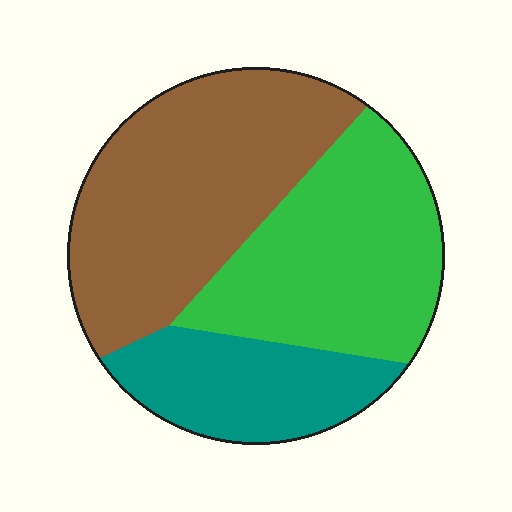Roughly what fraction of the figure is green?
Green takes up about three eighths (3/8) of the figure.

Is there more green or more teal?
Green.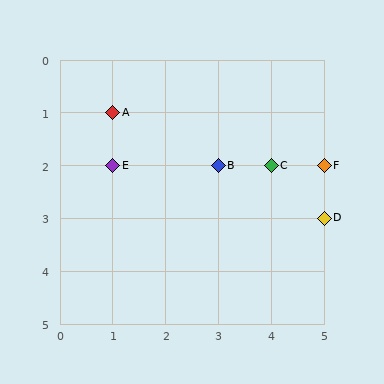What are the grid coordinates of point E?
Point E is at grid coordinates (1, 2).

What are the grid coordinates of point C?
Point C is at grid coordinates (4, 2).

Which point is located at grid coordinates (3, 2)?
Point B is at (3, 2).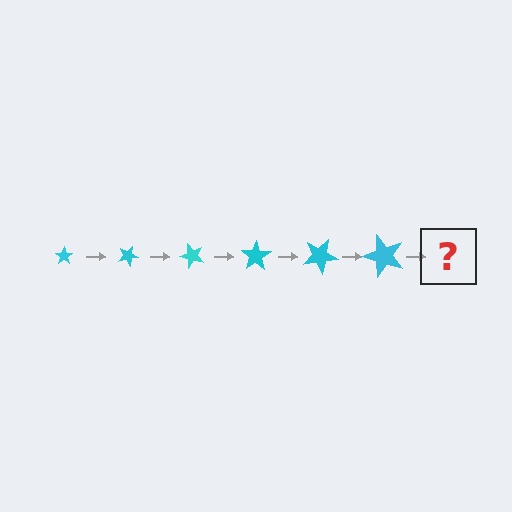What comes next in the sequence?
The next element should be a star, larger than the previous one and rotated 150 degrees from the start.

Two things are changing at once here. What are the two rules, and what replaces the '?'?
The two rules are that the star grows larger each step and it rotates 25 degrees each step. The '?' should be a star, larger than the previous one and rotated 150 degrees from the start.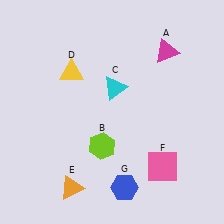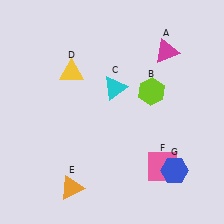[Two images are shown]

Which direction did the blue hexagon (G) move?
The blue hexagon (G) moved right.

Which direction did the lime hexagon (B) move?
The lime hexagon (B) moved up.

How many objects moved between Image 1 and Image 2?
2 objects moved between the two images.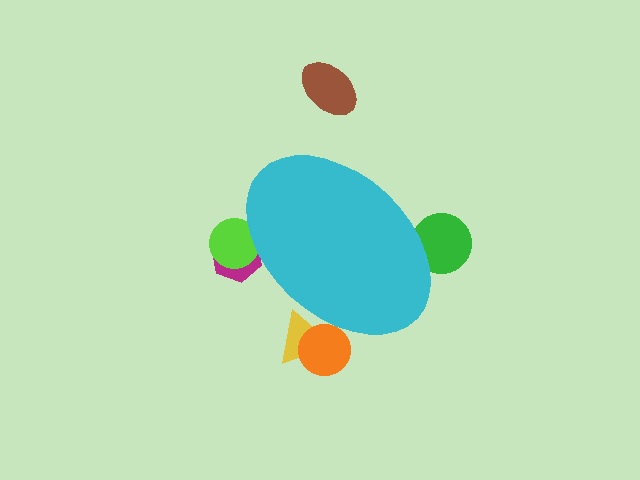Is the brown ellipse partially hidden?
No, the brown ellipse is fully visible.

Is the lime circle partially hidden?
Yes, the lime circle is partially hidden behind the cyan ellipse.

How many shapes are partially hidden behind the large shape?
5 shapes are partially hidden.